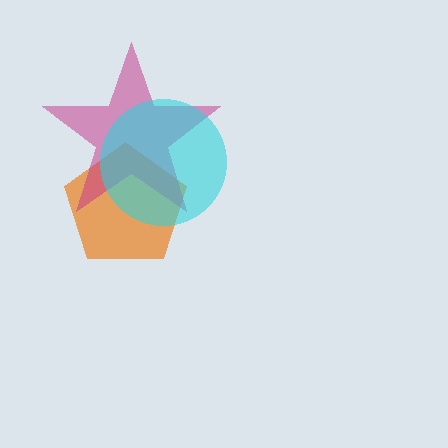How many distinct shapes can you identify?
There are 3 distinct shapes: an orange pentagon, a magenta star, a cyan circle.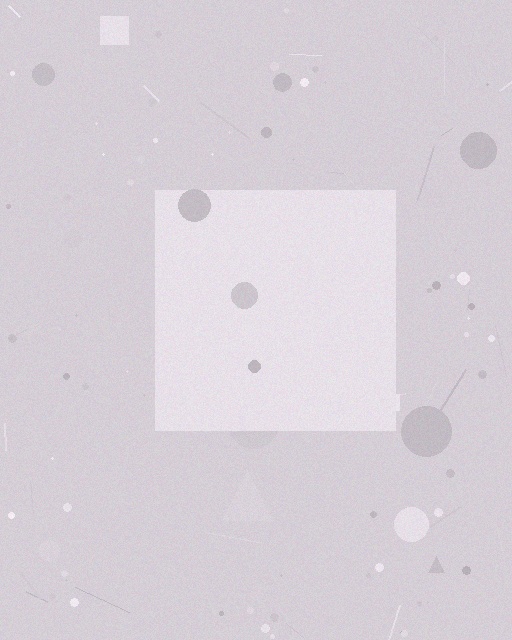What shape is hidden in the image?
A square is hidden in the image.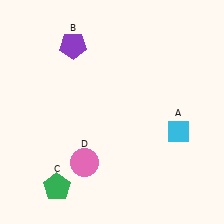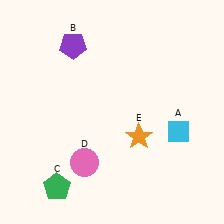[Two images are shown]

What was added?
An orange star (E) was added in Image 2.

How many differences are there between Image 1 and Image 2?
There is 1 difference between the two images.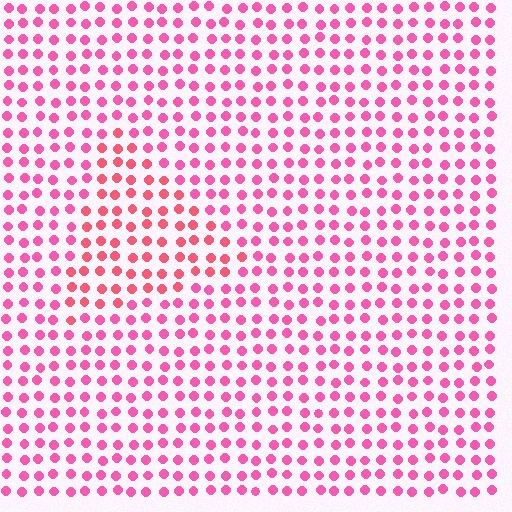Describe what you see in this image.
The image is filled with small pink elements in a uniform arrangement. A triangle-shaped region is visible where the elements are tinted to a slightly different hue, forming a subtle color boundary.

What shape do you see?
I see a triangle.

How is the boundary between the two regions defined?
The boundary is defined purely by a slight shift in hue (about 22 degrees). Spacing, size, and orientation are identical on both sides.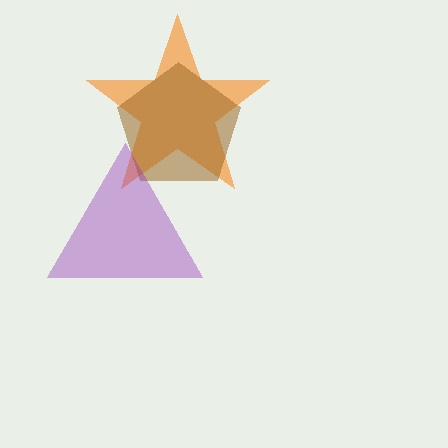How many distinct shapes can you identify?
There are 3 distinct shapes: an orange star, a brown pentagon, a purple triangle.